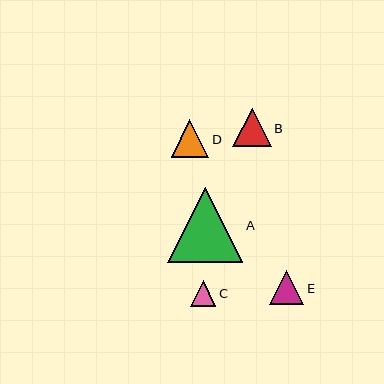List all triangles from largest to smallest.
From largest to smallest: A, B, D, E, C.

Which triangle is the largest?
Triangle A is the largest with a size of approximately 75 pixels.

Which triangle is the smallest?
Triangle C is the smallest with a size of approximately 26 pixels.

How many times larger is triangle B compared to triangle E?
Triangle B is approximately 1.1 times the size of triangle E.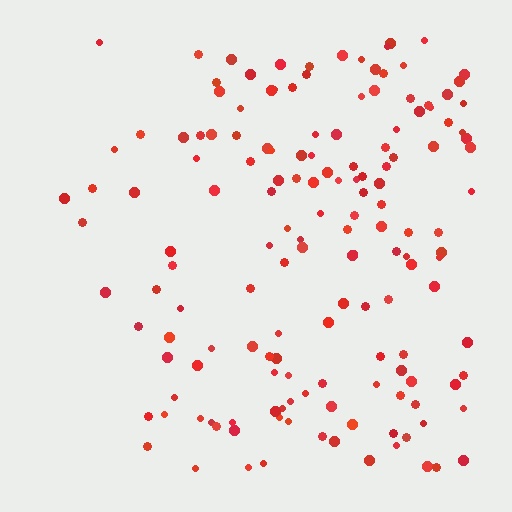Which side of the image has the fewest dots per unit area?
The left.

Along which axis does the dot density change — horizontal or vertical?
Horizontal.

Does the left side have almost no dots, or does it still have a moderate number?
Still a moderate number, just noticeably fewer than the right.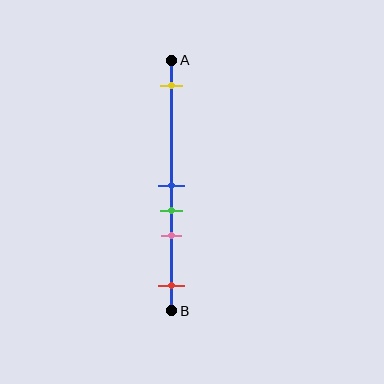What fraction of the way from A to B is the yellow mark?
The yellow mark is approximately 10% (0.1) of the way from A to B.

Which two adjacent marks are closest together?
The blue and green marks are the closest adjacent pair.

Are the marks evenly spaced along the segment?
No, the marks are not evenly spaced.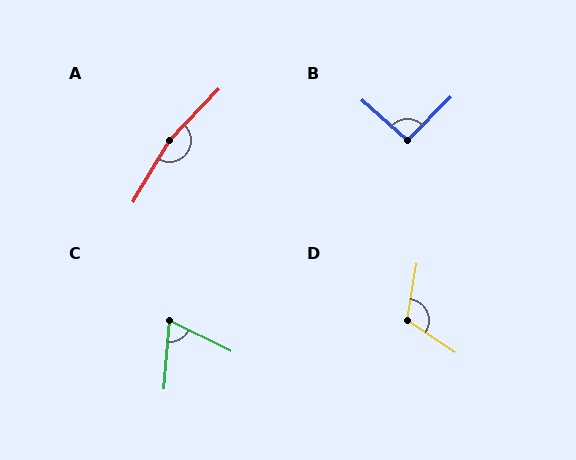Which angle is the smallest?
C, at approximately 68 degrees.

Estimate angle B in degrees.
Approximately 93 degrees.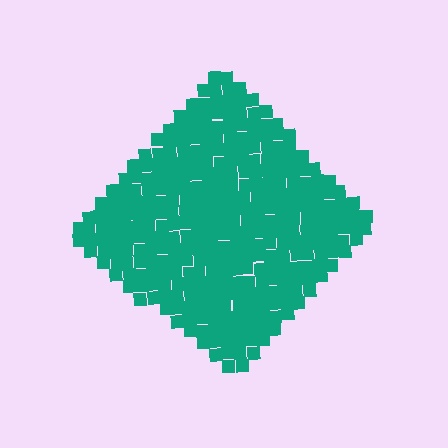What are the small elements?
The small elements are squares.